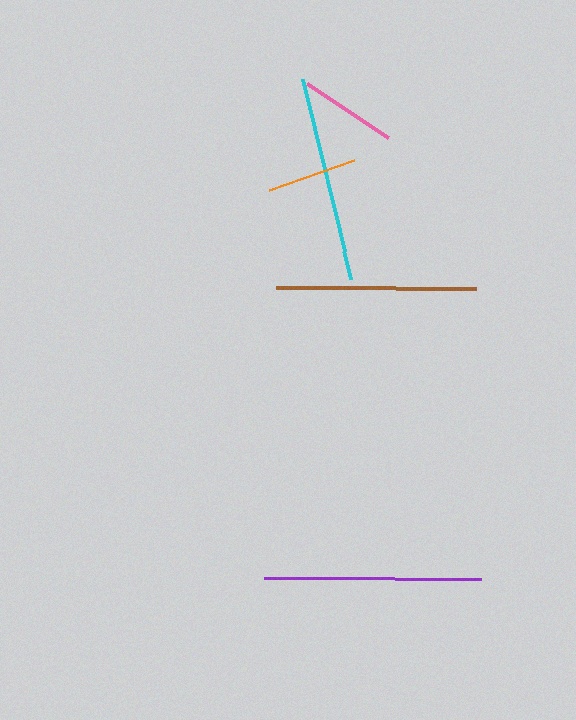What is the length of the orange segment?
The orange segment is approximately 90 pixels long.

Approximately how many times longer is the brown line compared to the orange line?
The brown line is approximately 2.2 times the length of the orange line.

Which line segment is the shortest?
The orange line is the shortest at approximately 90 pixels.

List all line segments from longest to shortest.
From longest to shortest: purple, cyan, brown, pink, orange.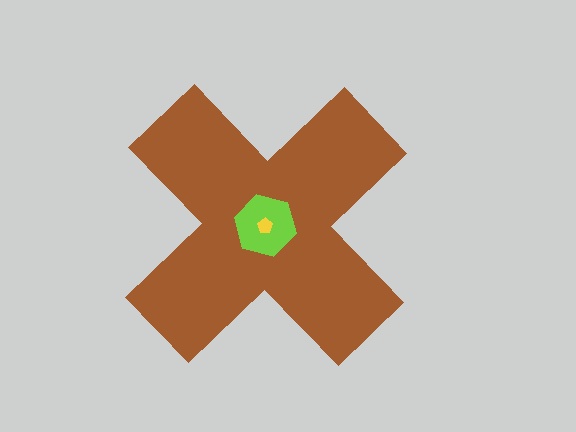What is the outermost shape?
The brown cross.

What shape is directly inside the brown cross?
The lime hexagon.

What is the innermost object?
The yellow pentagon.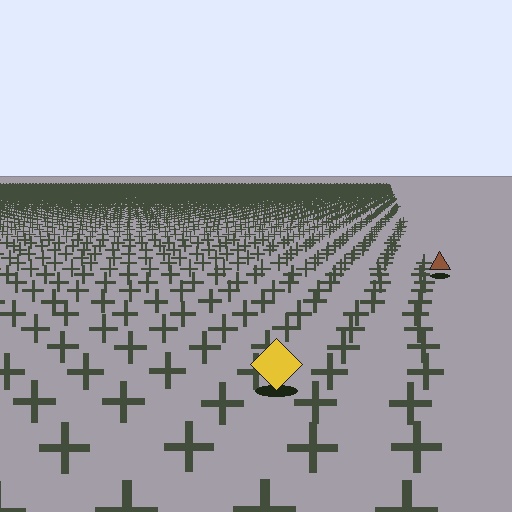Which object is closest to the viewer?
The yellow diamond is closest. The texture marks near it are larger and more spread out.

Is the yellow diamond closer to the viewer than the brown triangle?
Yes. The yellow diamond is closer — you can tell from the texture gradient: the ground texture is coarser near it.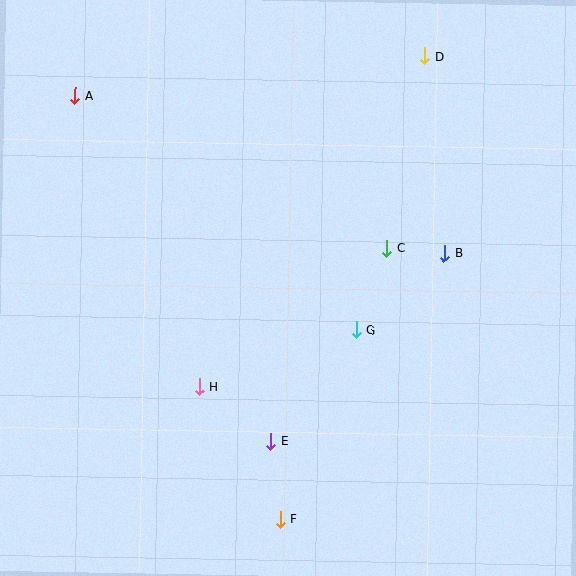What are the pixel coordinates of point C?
Point C is at (386, 248).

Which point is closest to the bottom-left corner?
Point H is closest to the bottom-left corner.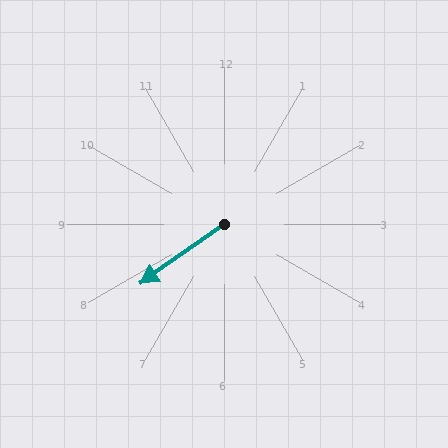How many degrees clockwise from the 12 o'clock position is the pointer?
Approximately 235 degrees.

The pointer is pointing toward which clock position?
Roughly 8 o'clock.